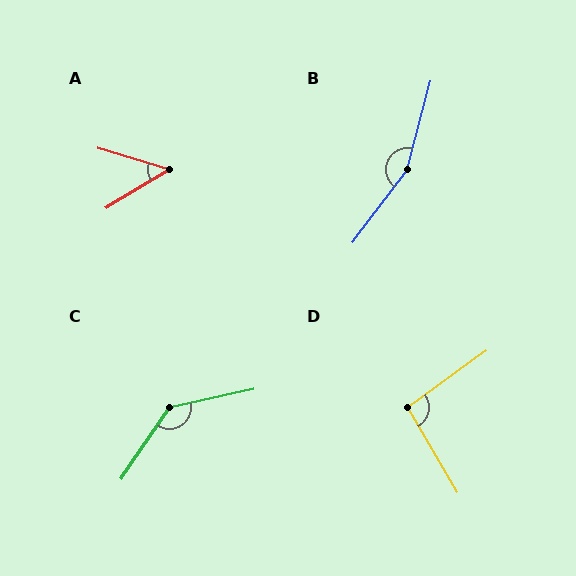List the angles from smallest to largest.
A (48°), D (96°), C (136°), B (158°).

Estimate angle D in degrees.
Approximately 96 degrees.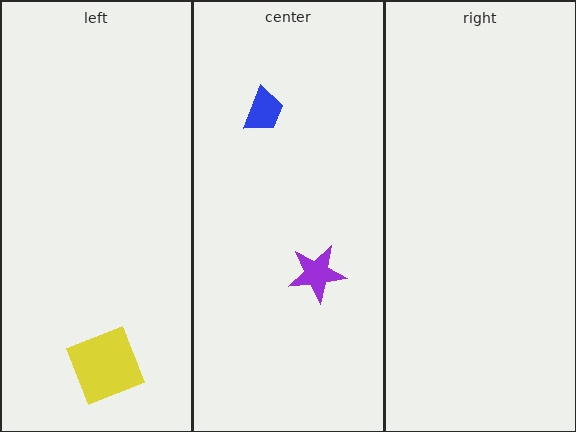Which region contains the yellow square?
The left region.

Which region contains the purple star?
The center region.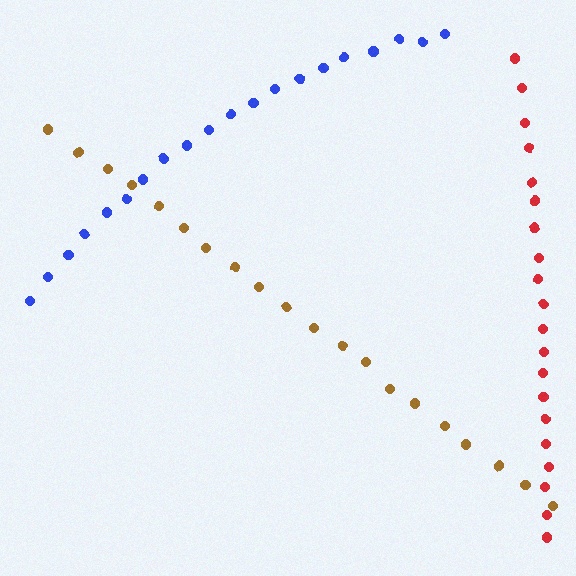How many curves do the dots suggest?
There are 3 distinct paths.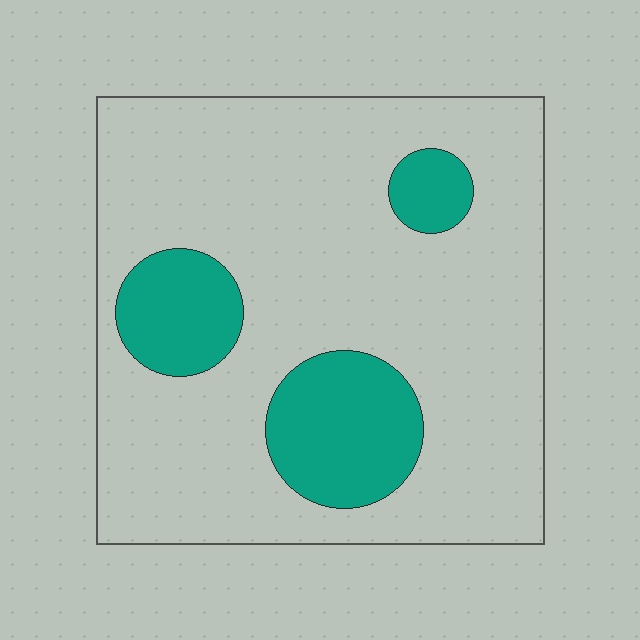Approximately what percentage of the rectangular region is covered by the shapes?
Approximately 20%.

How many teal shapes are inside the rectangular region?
3.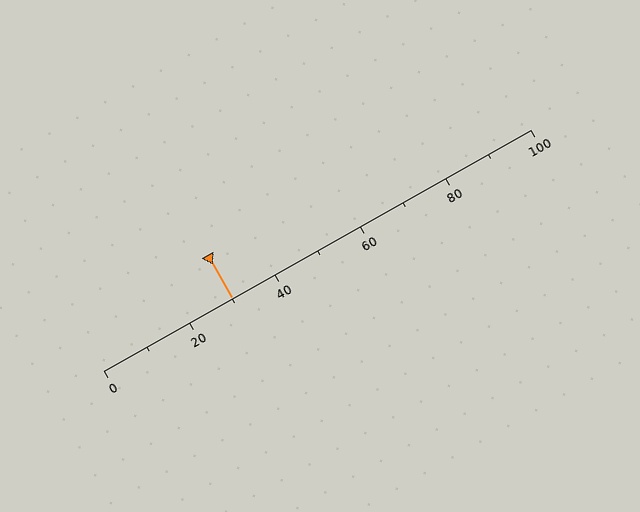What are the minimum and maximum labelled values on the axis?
The axis runs from 0 to 100.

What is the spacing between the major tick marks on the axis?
The major ticks are spaced 20 apart.